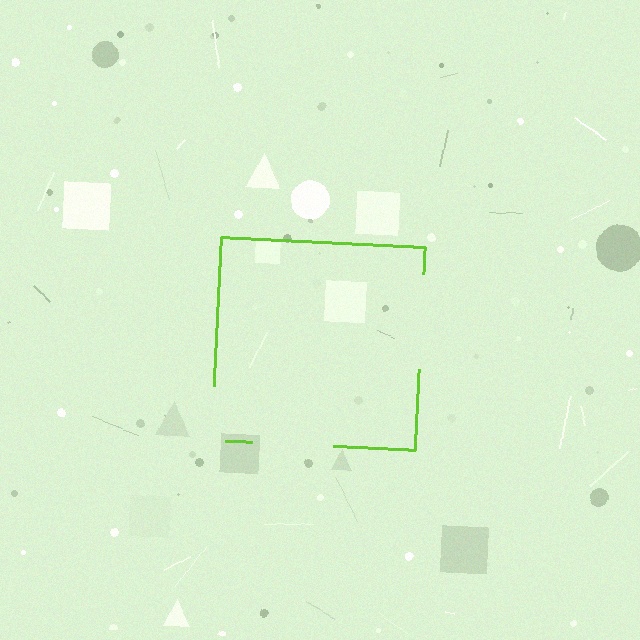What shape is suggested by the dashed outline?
The dashed outline suggests a square.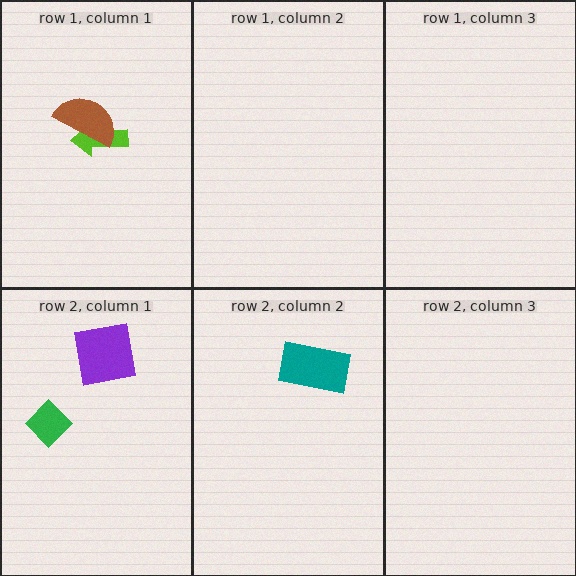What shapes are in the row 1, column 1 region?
The lime arrow, the brown semicircle.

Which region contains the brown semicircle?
The row 1, column 1 region.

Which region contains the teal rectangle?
The row 2, column 2 region.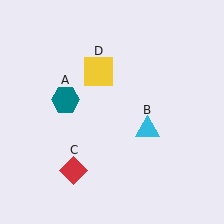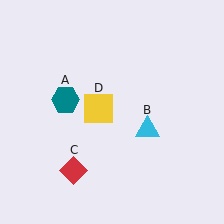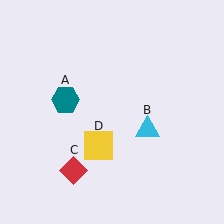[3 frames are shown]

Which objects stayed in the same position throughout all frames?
Teal hexagon (object A) and cyan triangle (object B) and red diamond (object C) remained stationary.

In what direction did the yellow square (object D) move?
The yellow square (object D) moved down.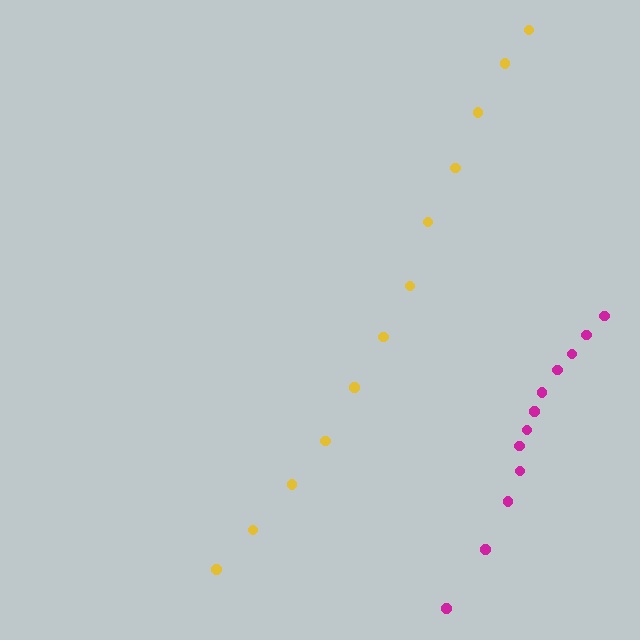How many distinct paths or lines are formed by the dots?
There are 2 distinct paths.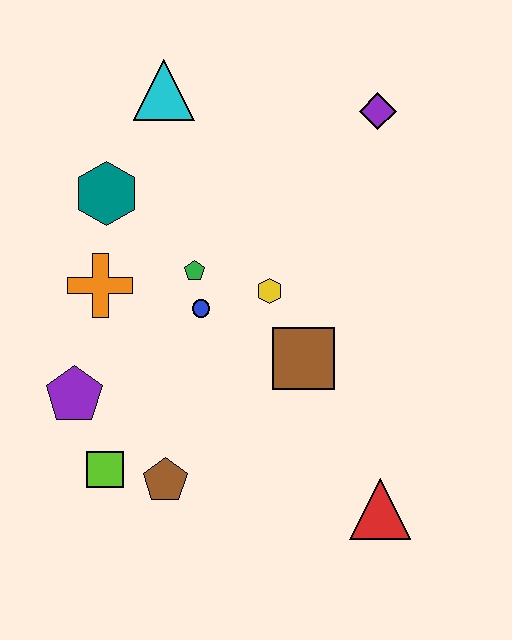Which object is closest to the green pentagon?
The blue circle is closest to the green pentagon.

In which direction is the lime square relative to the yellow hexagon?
The lime square is below the yellow hexagon.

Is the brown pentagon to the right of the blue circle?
No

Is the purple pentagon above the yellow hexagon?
No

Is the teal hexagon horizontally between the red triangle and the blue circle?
No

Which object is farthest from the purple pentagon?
The purple diamond is farthest from the purple pentagon.